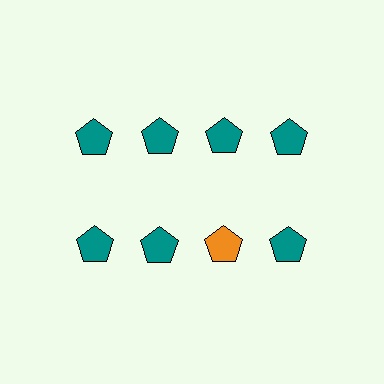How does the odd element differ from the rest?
It has a different color: orange instead of teal.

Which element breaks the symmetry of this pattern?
The orange pentagon in the second row, center column breaks the symmetry. All other shapes are teal pentagons.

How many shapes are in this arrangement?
There are 8 shapes arranged in a grid pattern.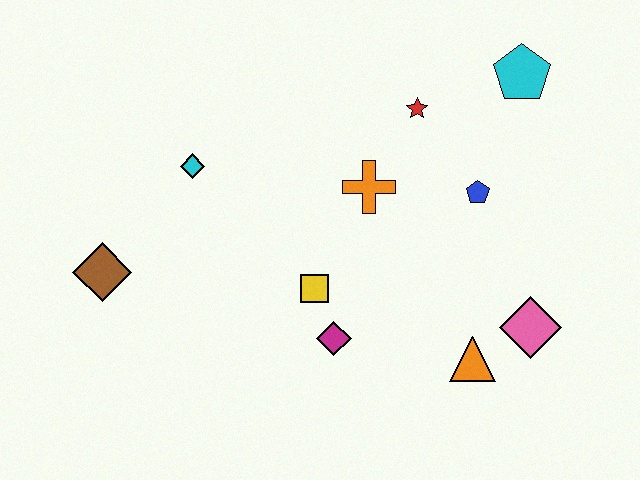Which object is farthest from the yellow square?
The cyan pentagon is farthest from the yellow square.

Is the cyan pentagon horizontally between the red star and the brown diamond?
No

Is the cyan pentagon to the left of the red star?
No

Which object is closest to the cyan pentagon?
The red star is closest to the cyan pentagon.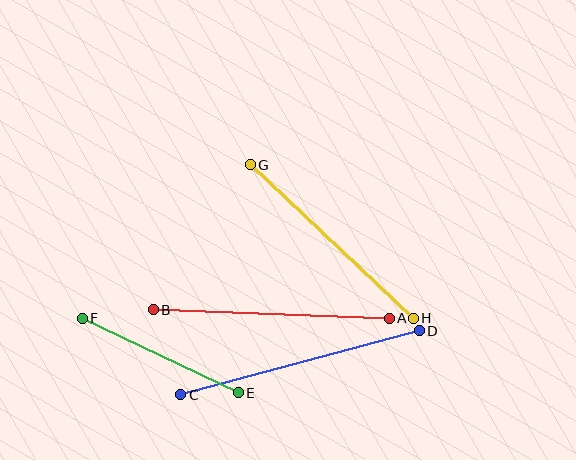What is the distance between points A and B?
The distance is approximately 236 pixels.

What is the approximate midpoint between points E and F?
The midpoint is at approximately (160, 355) pixels.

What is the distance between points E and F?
The distance is approximately 173 pixels.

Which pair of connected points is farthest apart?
Points C and D are farthest apart.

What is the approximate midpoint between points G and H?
The midpoint is at approximately (332, 242) pixels.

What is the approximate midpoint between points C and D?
The midpoint is at approximately (300, 363) pixels.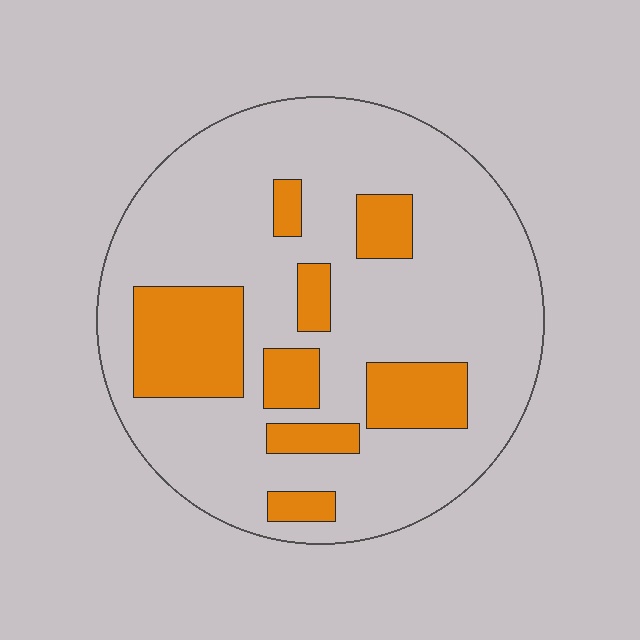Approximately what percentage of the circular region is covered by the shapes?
Approximately 20%.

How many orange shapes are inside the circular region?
8.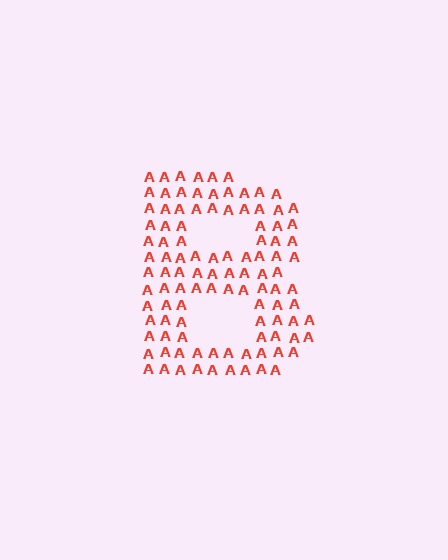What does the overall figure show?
The overall figure shows the letter B.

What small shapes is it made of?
It is made of small letter A's.